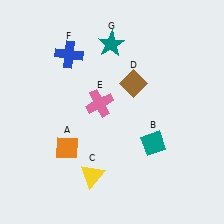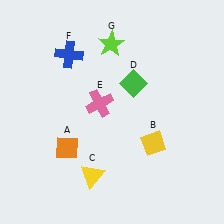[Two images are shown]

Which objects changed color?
B changed from teal to yellow. D changed from brown to green. G changed from teal to lime.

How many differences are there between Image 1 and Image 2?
There are 3 differences between the two images.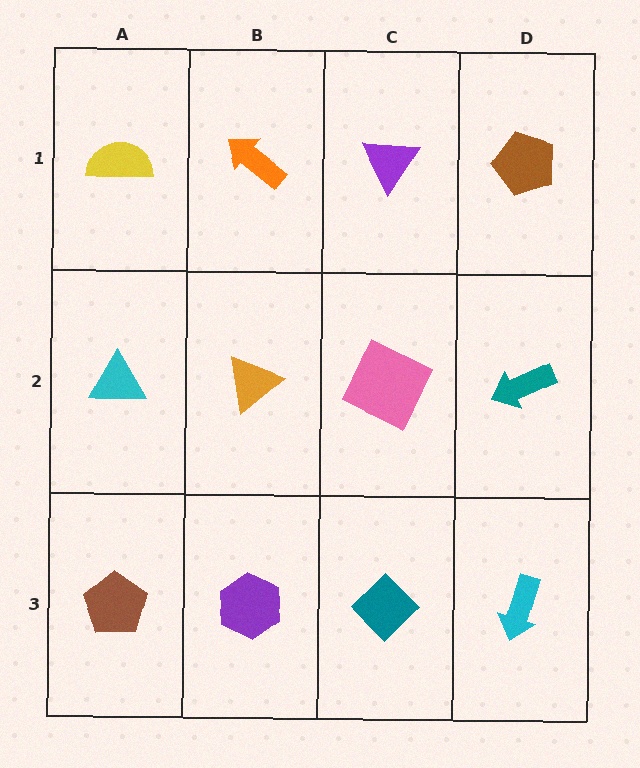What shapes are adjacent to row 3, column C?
A pink square (row 2, column C), a purple hexagon (row 3, column B), a cyan arrow (row 3, column D).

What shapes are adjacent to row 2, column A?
A yellow semicircle (row 1, column A), a brown pentagon (row 3, column A), an orange triangle (row 2, column B).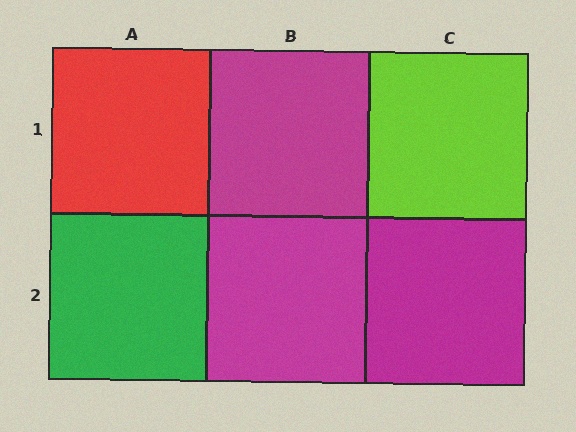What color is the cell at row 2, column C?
Magenta.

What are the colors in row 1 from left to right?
Red, magenta, lime.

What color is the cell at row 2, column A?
Green.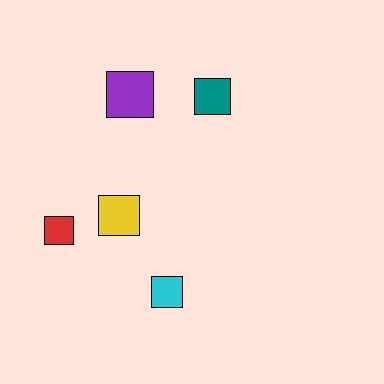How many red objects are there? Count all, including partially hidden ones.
There is 1 red object.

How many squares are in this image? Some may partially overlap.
There are 5 squares.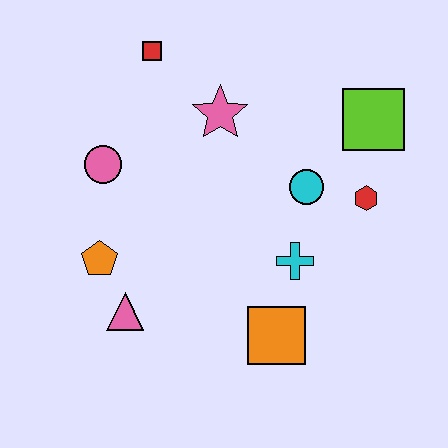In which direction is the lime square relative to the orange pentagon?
The lime square is to the right of the orange pentagon.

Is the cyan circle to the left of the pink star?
No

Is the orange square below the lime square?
Yes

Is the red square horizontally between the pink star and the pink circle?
Yes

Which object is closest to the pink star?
The red square is closest to the pink star.